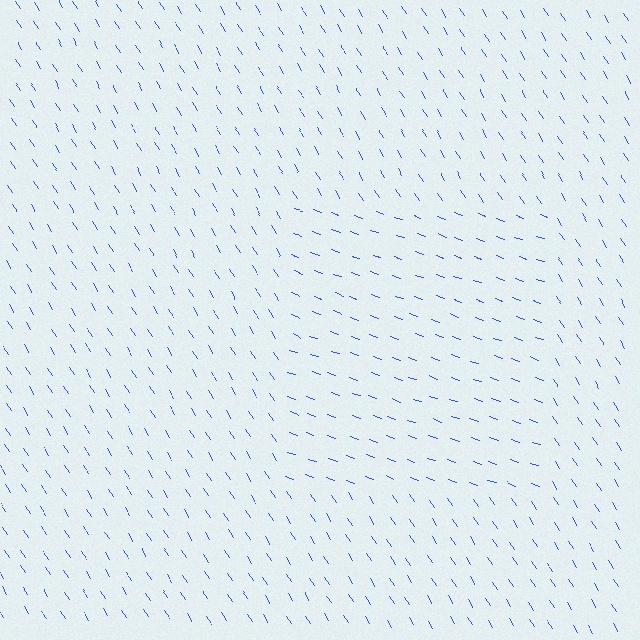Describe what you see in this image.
The image is filled with small blue line segments. A rectangle region in the image has lines oriented differently from the surrounding lines, creating a visible texture boundary.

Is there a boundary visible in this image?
Yes, there is a texture boundary formed by a change in line orientation.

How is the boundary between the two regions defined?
The boundary is defined purely by a change in line orientation (approximately 37 degrees difference). All lines are the same color and thickness.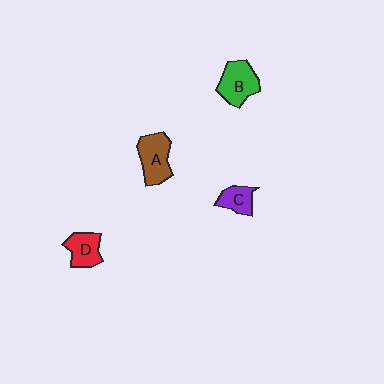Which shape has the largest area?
Shape A (brown).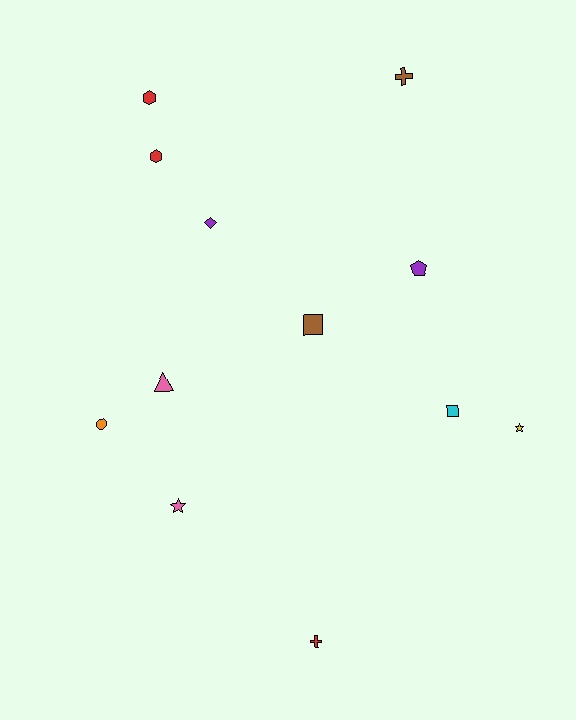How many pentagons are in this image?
There is 1 pentagon.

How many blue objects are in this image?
There are no blue objects.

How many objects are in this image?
There are 12 objects.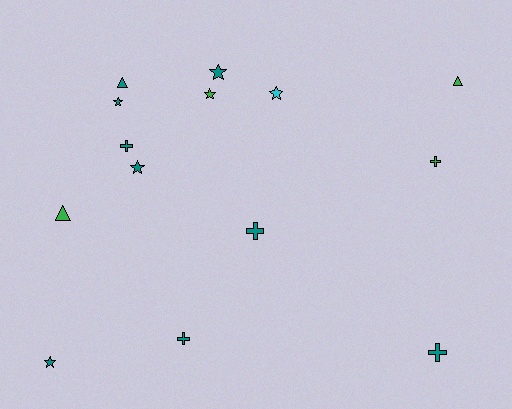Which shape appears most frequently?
Star, with 6 objects.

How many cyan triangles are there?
There are no cyan triangles.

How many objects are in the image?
There are 14 objects.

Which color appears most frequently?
Teal, with 9 objects.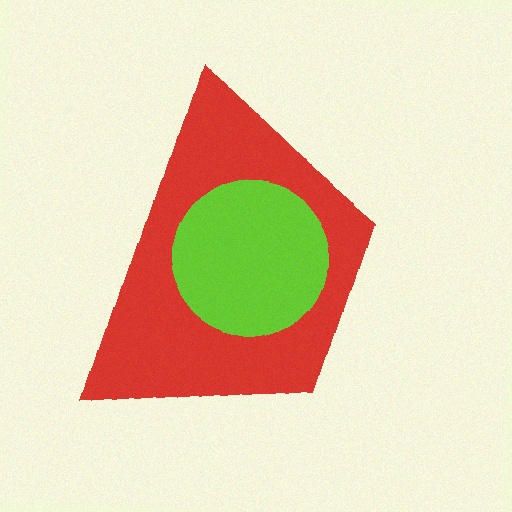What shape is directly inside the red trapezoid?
The lime circle.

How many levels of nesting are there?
2.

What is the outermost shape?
The red trapezoid.